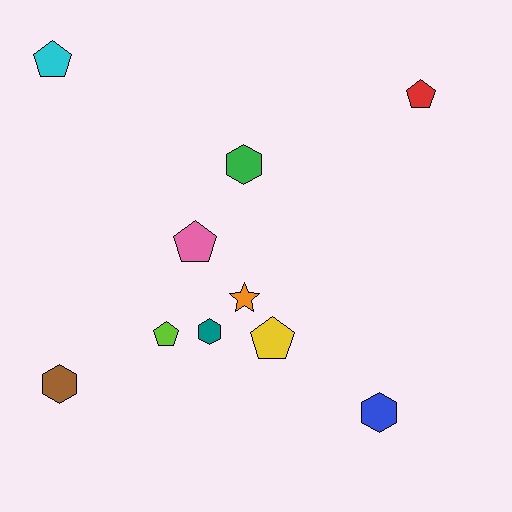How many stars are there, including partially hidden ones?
There is 1 star.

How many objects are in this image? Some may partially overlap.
There are 10 objects.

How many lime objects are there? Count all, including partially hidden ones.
There is 1 lime object.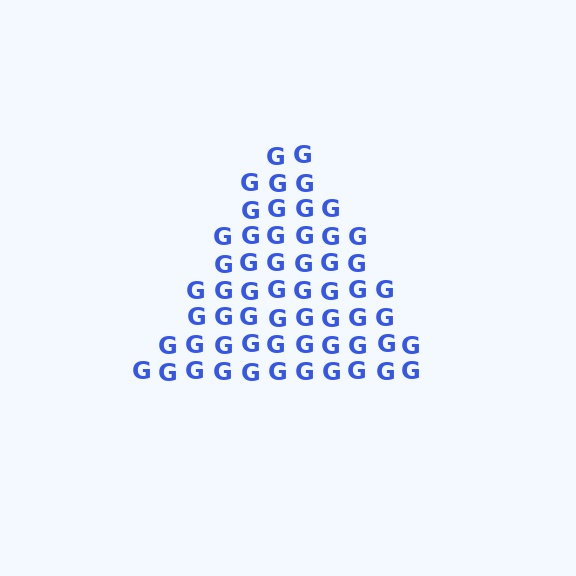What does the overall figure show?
The overall figure shows a triangle.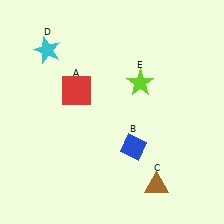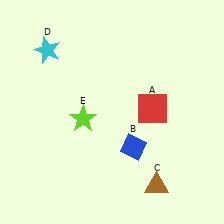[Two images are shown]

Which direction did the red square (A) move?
The red square (A) moved right.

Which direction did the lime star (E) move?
The lime star (E) moved left.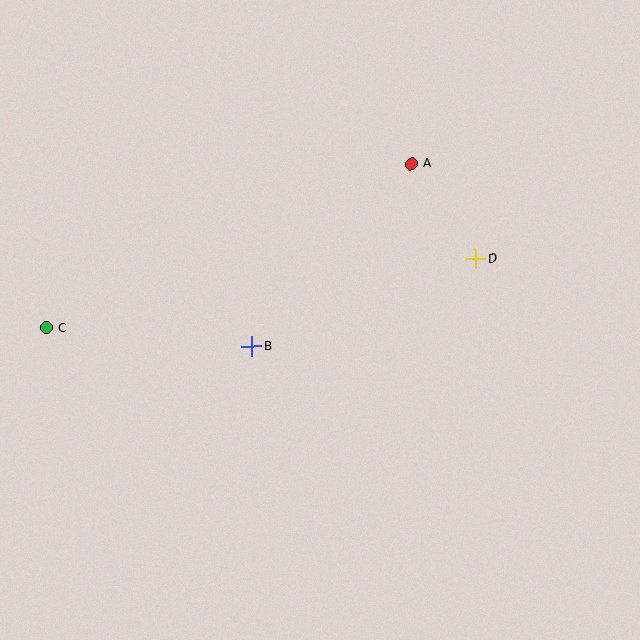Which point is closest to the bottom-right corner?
Point D is closest to the bottom-right corner.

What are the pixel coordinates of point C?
Point C is at (46, 328).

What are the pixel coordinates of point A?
Point A is at (412, 164).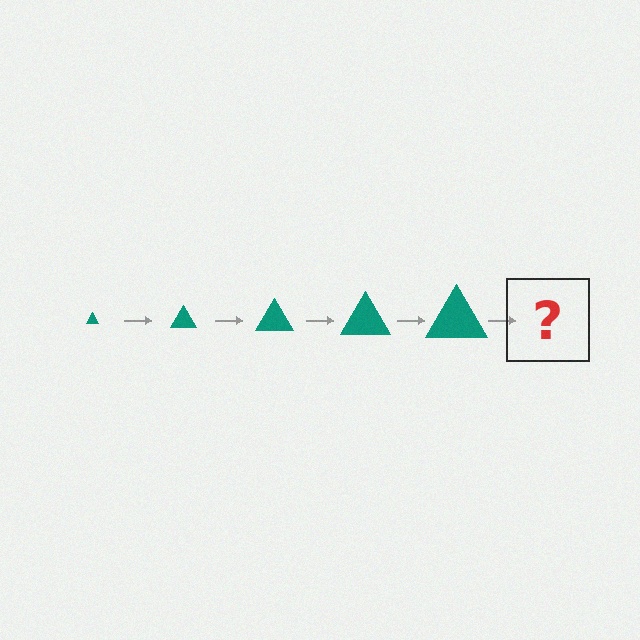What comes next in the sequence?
The next element should be a teal triangle, larger than the previous one.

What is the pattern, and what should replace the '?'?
The pattern is that the triangle gets progressively larger each step. The '?' should be a teal triangle, larger than the previous one.